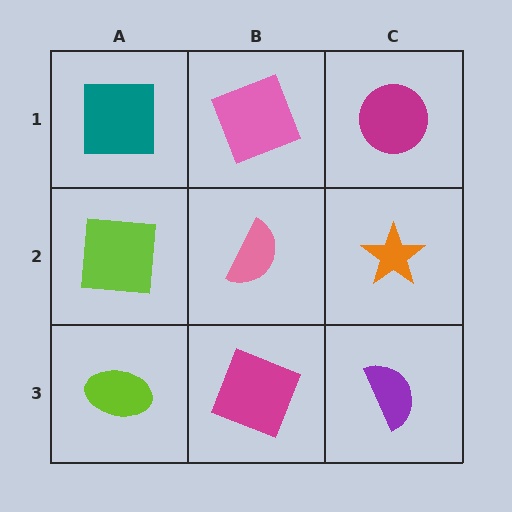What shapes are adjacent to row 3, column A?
A lime square (row 2, column A), a magenta square (row 3, column B).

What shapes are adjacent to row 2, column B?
A pink square (row 1, column B), a magenta square (row 3, column B), a lime square (row 2, column A), an orange star (row 2, column C).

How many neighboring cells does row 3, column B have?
3.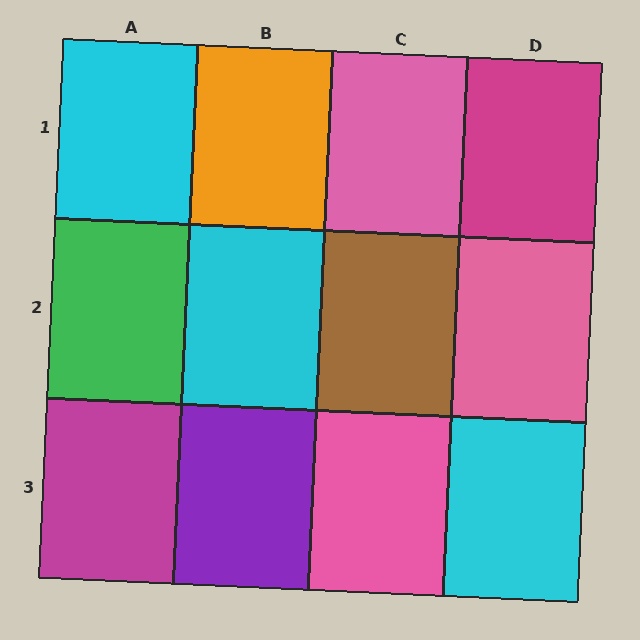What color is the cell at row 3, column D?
Cyan.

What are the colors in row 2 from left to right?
Green, cyan, brown, pink.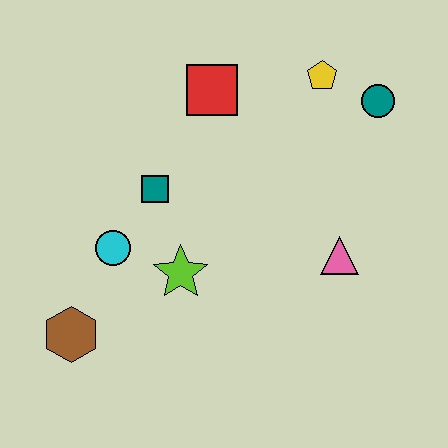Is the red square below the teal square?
No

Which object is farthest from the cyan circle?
The teal circle is farthest from the cyan circle.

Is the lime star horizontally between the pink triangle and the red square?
No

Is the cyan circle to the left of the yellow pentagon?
Yes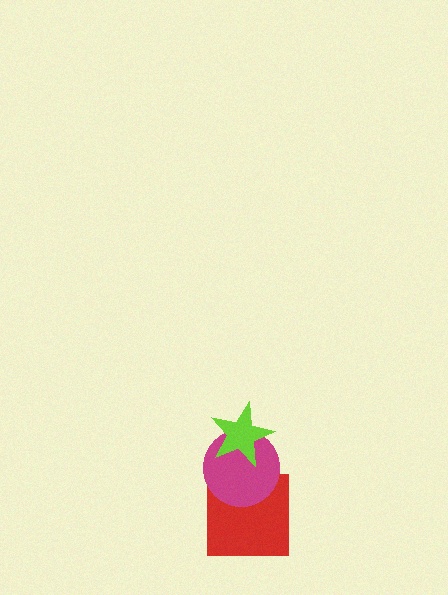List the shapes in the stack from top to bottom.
From top to bottom: the lime star, the magenta circle, the red square.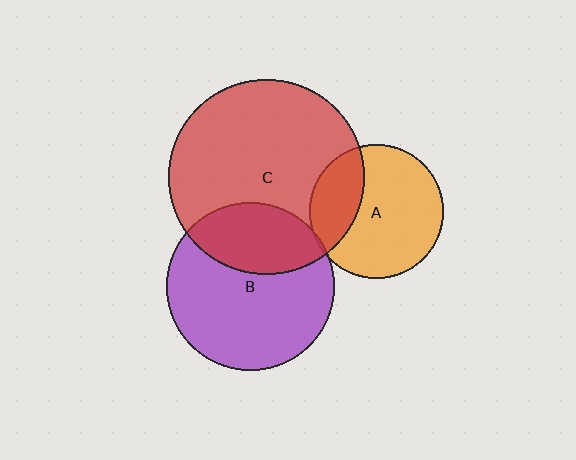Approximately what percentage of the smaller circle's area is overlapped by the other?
Approximately 5%.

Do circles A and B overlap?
Yes.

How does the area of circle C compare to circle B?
Approximately 1.4 times.